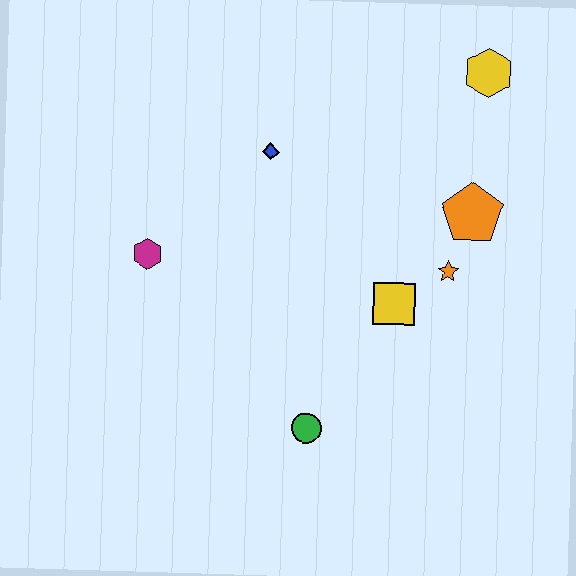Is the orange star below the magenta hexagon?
Yes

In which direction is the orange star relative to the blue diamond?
The orange star is to the right of the blue diamond.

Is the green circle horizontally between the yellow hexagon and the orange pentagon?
No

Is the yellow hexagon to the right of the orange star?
Yes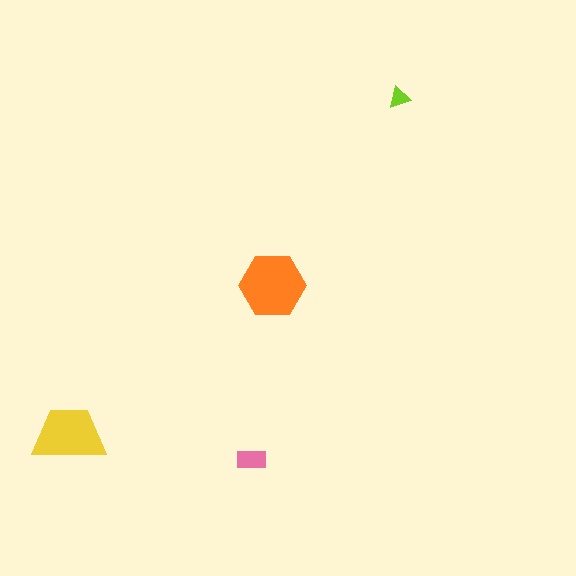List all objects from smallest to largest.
The lime triangle, the pink rectangle, the yellow trapezoid, the orange hexagon.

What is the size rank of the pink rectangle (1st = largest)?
3rd.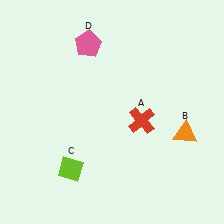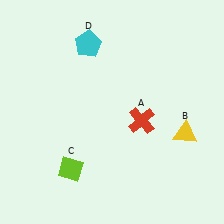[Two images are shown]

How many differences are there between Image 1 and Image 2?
There are 2 differences between the two images.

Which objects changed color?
B changed from orange to yellow. D changed from pink to cyan.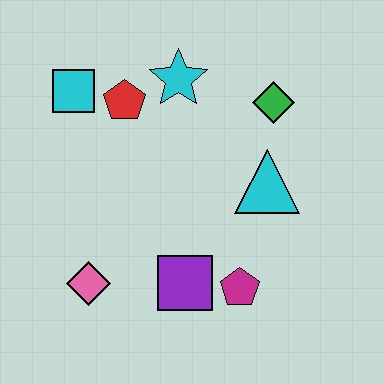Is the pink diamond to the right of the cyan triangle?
No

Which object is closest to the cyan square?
The red pentagon is closest to the cyan square.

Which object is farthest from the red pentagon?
The magenta pentagon is farthest from the red pentagon.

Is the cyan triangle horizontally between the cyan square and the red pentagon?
No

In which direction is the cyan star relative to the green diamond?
The cyan star is to the left of the green diamond.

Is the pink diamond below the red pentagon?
Yes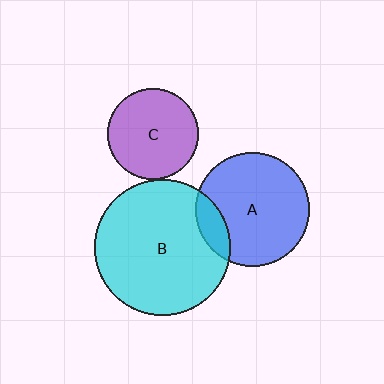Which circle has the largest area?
Circle B (cyan).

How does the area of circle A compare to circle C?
Approximately 1.6 times.